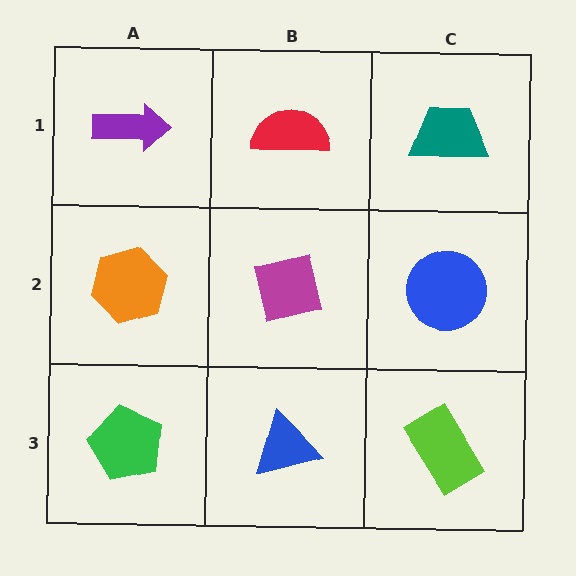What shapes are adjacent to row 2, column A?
A purple arrow (row 1, column A), a green pentagon (row 3, column A), a magenta square (row 2, column B).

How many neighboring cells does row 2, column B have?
4.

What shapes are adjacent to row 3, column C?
A blue circle (row 2, column C), a blue triangle (row 3, column B).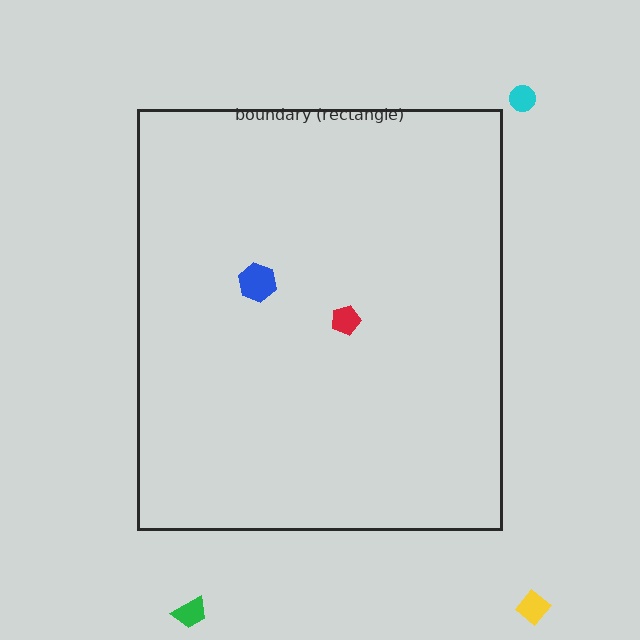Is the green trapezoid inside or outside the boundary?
Outside.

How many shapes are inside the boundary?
2 inside, 3 outside.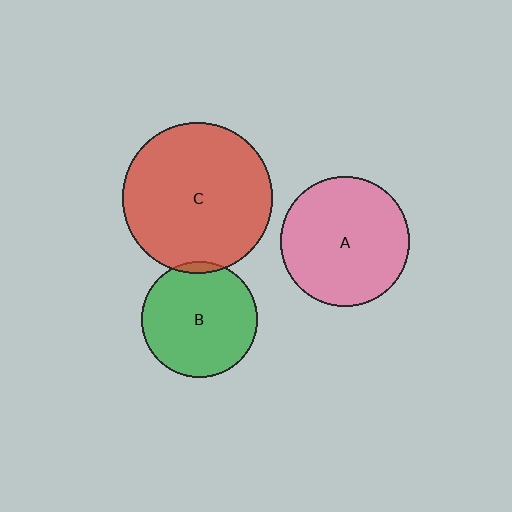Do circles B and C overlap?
Yes.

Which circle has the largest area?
Circle C (red).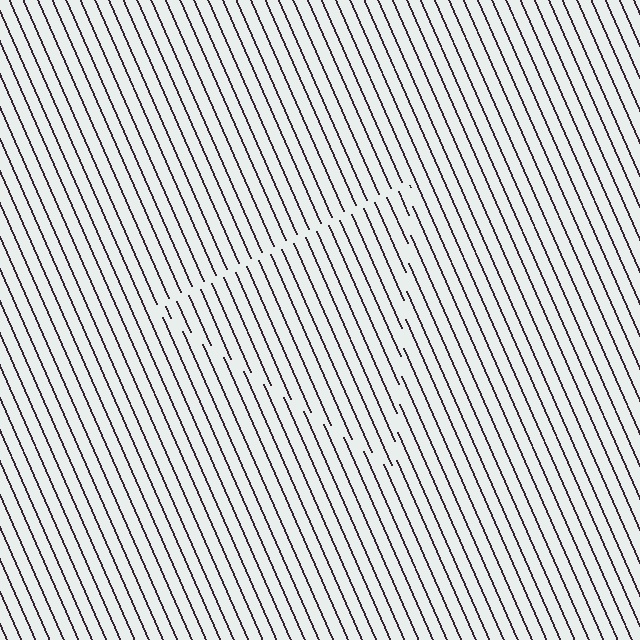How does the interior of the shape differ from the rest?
The interior of the shape contains the same grating, shifted by half a period — the contour is defined by the phase discontinuity where line-ends from the inner and outer gratings abut.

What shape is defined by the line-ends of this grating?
An illusory triangle. The interior of the shape contains the same grating, shifted by half a period — the contour is defined by the phase discontinuity where line-ends from the inner and outer gratings abut.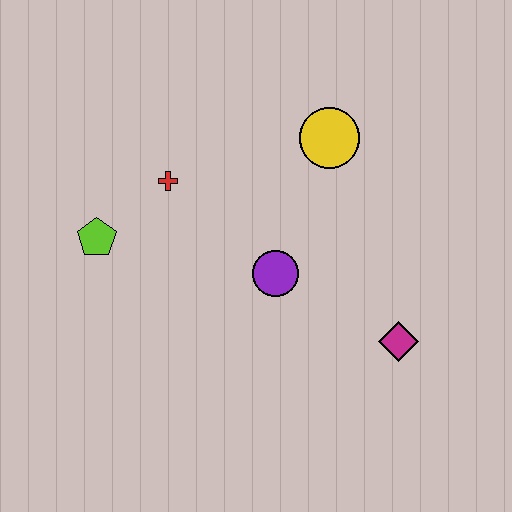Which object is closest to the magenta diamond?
The purple circle is closest to the magenta diamond.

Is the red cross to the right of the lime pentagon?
Yes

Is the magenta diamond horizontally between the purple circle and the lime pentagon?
No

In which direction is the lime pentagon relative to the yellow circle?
The lime pentagon is to the left of the yellow circle.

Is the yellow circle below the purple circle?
No